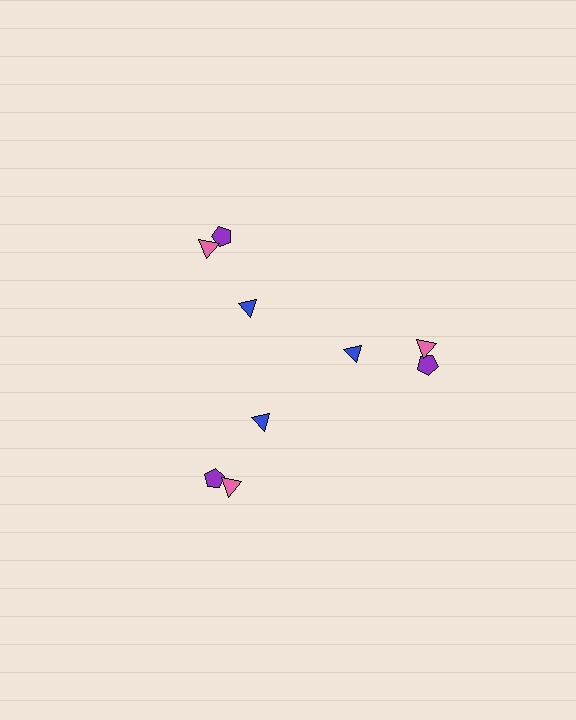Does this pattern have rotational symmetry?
Yes, this pattern has 3-fold rotational symmetry. It looks the same after rotating 120 degrees around the center.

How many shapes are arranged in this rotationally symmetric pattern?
There are 9 shapes, arranged in 3 groups of 3.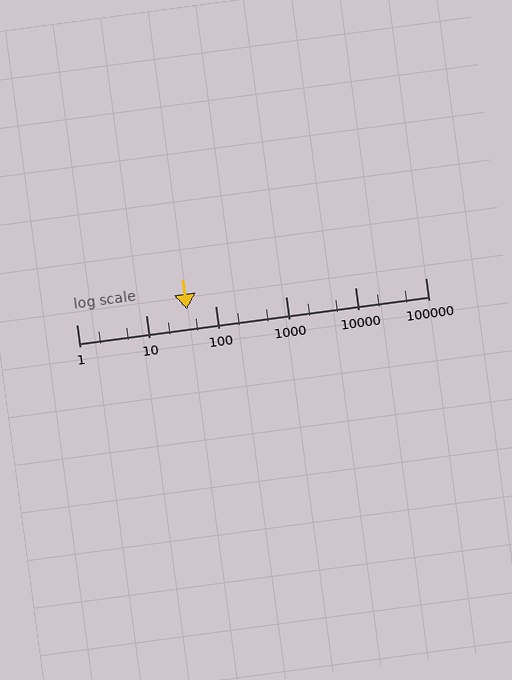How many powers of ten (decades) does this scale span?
The scale spans 5 decades, from 1 to 100000.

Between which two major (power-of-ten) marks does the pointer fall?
The pointer is between 10 and 100.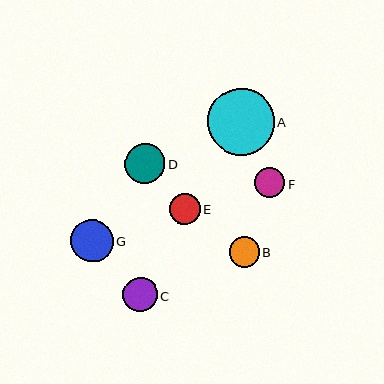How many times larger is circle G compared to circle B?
Circle G is approximately 1.4 times the size of circle B.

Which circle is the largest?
Circle A is the largest with a size of approximately 67 pixels.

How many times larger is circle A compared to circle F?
Circle A is approximately 2.2 times the size of circle F.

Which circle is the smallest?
Circle F is the smallest with a size of approximately 30 pixels.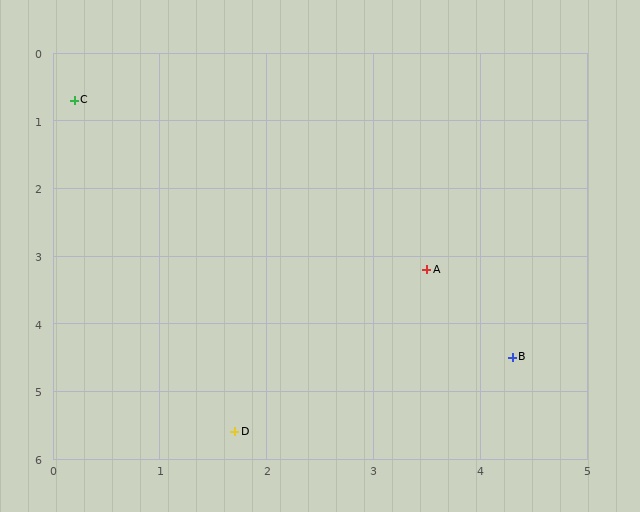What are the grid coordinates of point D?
Point D is at approximately (1.7, 5.6).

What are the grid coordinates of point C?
Point C is at approximately (0.2, 0.7).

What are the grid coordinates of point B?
Point B is at approximately (4.3, 4.5).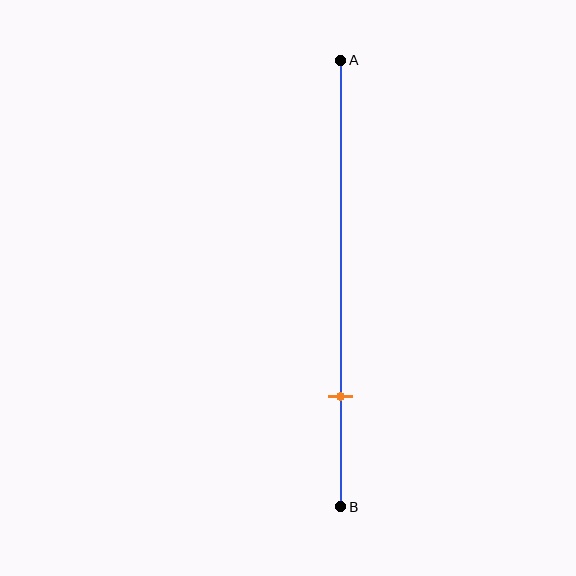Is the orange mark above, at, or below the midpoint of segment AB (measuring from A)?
The orange mark is below the midpoint of segment AB.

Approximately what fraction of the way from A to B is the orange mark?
The orange mark is approximately 75% of the way from A to B.